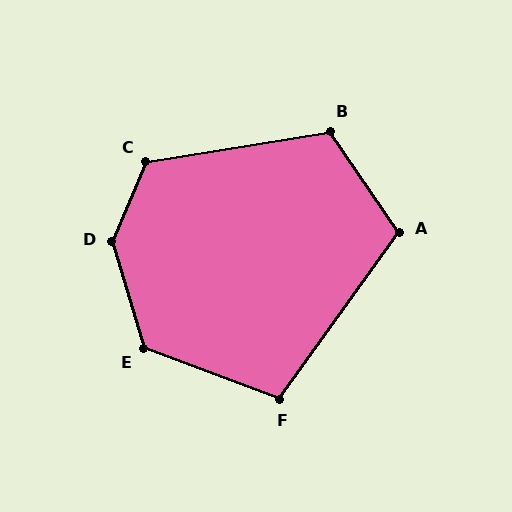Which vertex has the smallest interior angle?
F, at approximately 105 degrees.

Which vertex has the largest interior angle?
D, at approximately 140 degrees.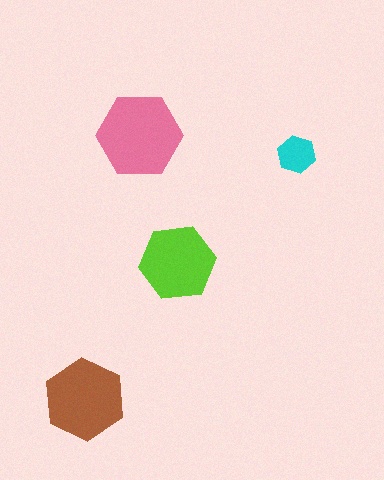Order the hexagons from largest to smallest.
the pink one, the brown one, the lime one, the cyan one.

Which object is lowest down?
The brown hexagon is bottommost.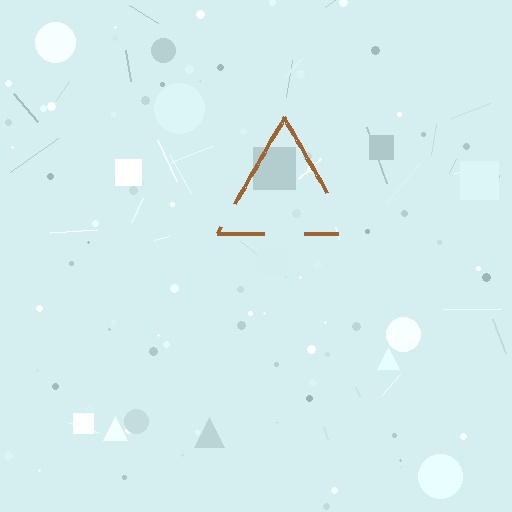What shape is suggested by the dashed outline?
The dashed outline suggests a triangle.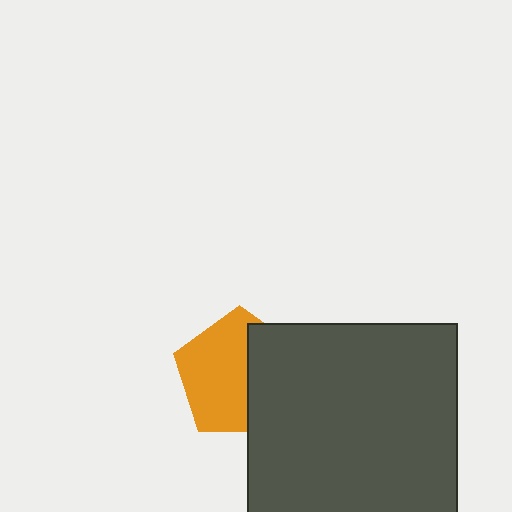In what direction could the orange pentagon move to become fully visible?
The orange pentagon could move left. That would shift it out from behind the dark gray square entirely.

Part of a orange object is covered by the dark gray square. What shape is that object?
It is a pentagon.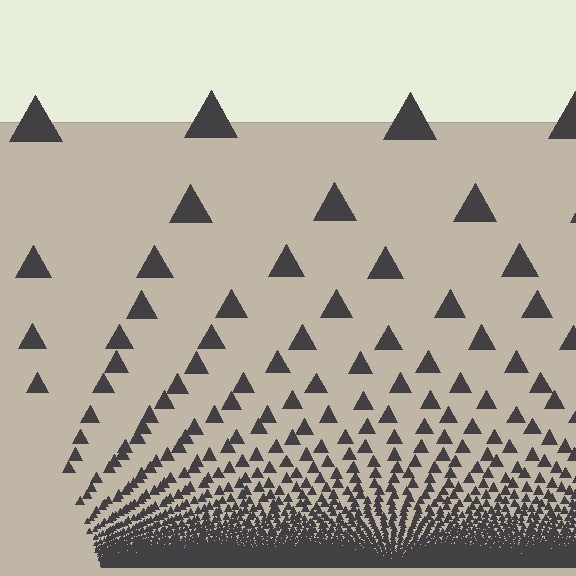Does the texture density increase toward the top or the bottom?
Density increases toward the bottom.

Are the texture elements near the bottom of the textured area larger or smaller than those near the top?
Smaller. The gradient is inverted — elements near the bottom are smaller and denser.